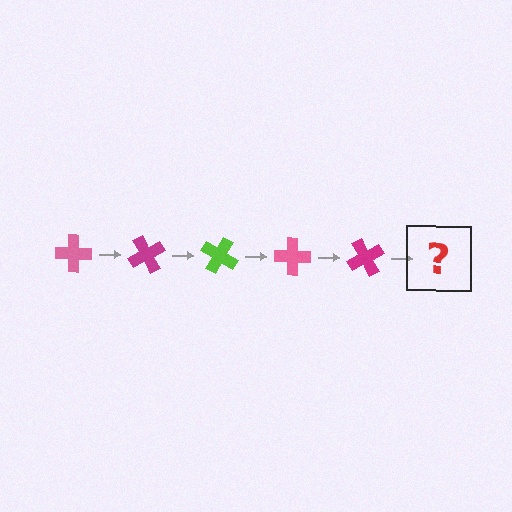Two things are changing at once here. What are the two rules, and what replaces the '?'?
The two rules are that it rotates 60 degrees each step and the color cycles through pink, magenta, and lime. The '?' should be a lime cross, rotated 300 degrees from the start.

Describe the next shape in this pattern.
It should be a lime cross, rotated 300 degrees from the start.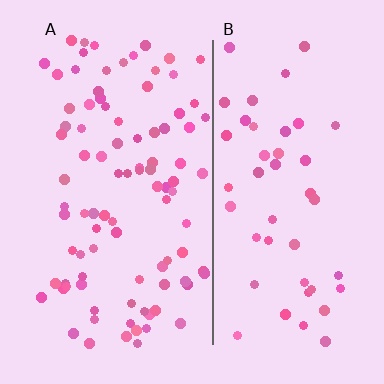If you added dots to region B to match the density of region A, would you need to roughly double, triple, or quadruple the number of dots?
Approximately double.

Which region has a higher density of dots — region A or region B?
A (the left).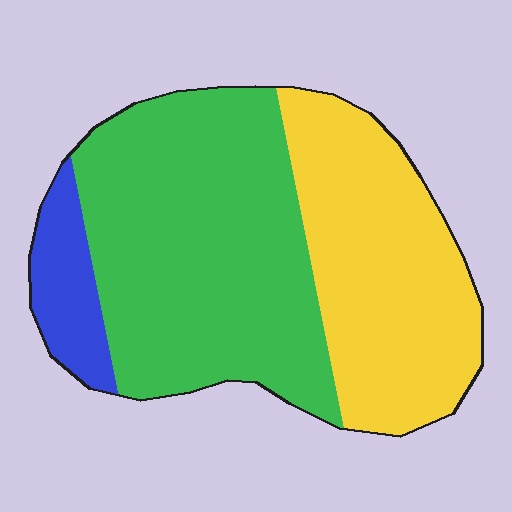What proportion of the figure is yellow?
Yellow covers about 35% of the figure.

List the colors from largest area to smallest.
From largest to smallest: green, yellow, blue.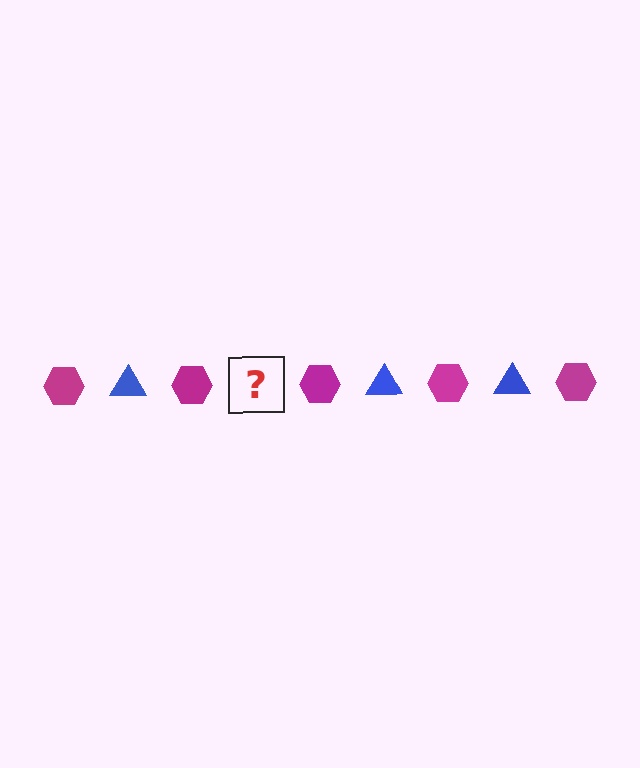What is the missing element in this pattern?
The missing element is a blue triangle.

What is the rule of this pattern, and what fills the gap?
The rule is that the pattern alternates between magenta hexagon and blue triangle. The gap should be filled with a blue triangle.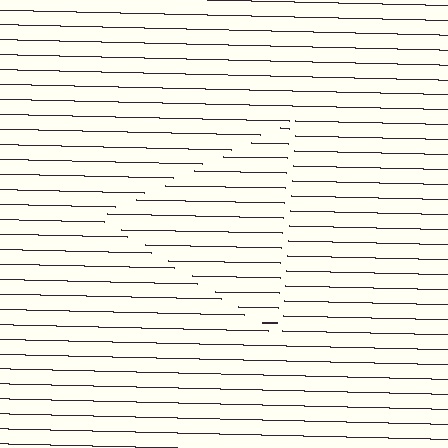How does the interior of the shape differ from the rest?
The interior of the shape contains the same grating, shifted by half a period — the contour is defined by the phase discontinuity where line-ends from the inner and outer gratings abut.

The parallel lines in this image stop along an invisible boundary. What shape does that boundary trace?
An illusory triangle. The interior of the shape contains the same grating, shifted by half a period — the contour is defined by the phase discontinuity where line-ends from the inner and outer gratings abut.